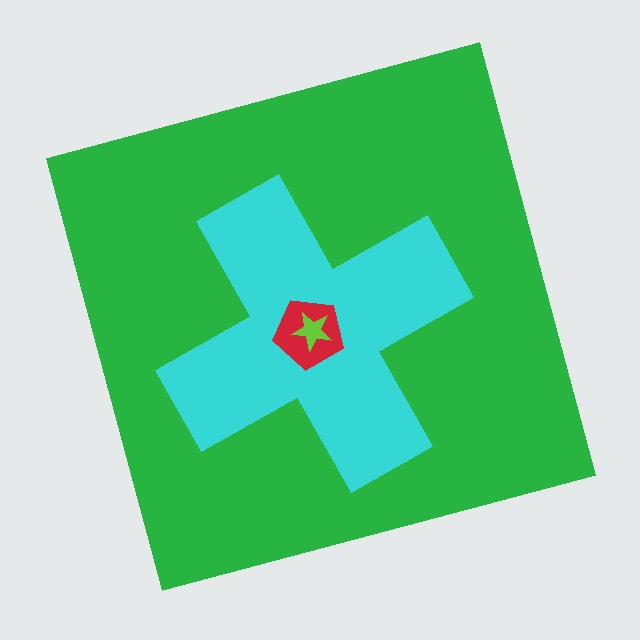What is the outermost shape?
The green square.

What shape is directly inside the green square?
The cyan cross.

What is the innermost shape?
The lime star.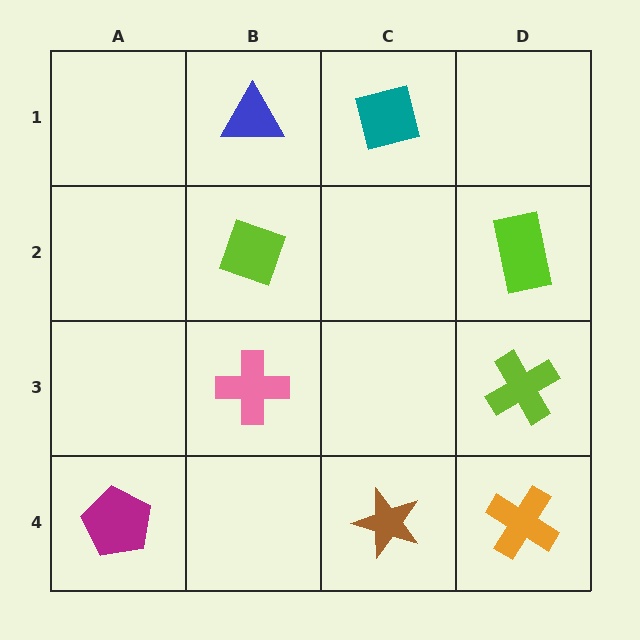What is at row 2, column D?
A lime rectangle.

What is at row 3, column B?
A pink cross.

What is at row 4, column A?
A magenta pentagon.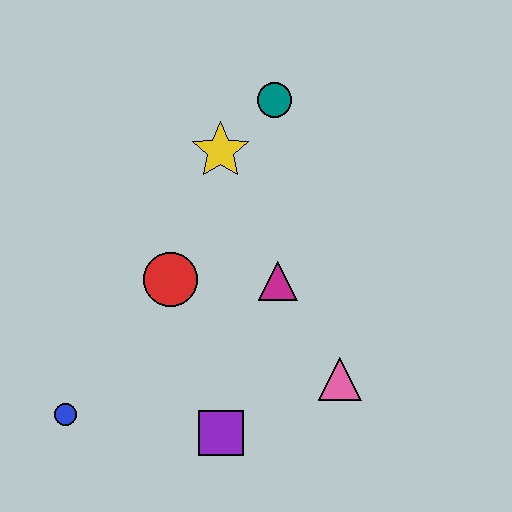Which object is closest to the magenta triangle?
The red circle is closest to the magenta triangle.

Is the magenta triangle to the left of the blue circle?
No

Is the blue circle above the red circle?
No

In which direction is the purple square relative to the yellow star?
The purple square is below the yellow star.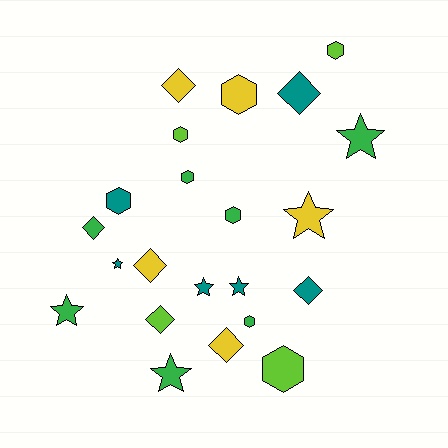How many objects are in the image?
There are 22 objects.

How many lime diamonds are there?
There is 1 lime diamond.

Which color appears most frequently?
Green, with 7 objects.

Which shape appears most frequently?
Hexagon, with 8 objects.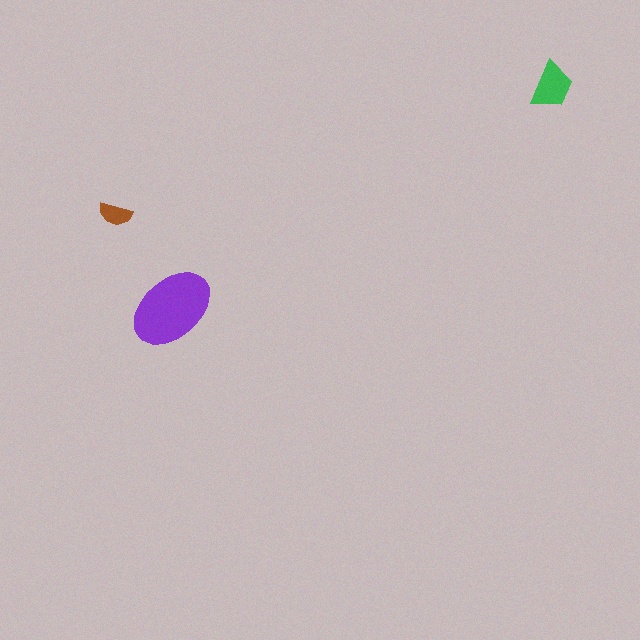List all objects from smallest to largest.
The brown semicircle, the green trapezoid, the purple ellipse.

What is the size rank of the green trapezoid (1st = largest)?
2nd.